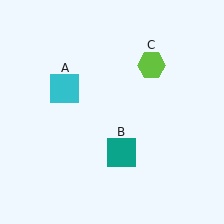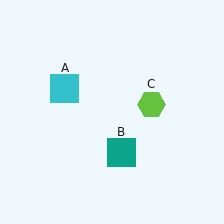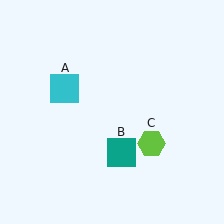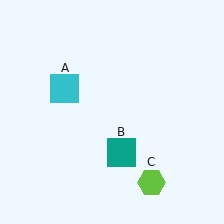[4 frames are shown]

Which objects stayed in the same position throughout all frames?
Cyan square (object A) and teal square (object B) remained stationary.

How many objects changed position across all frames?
1 object changed position: lime hexagon (object C).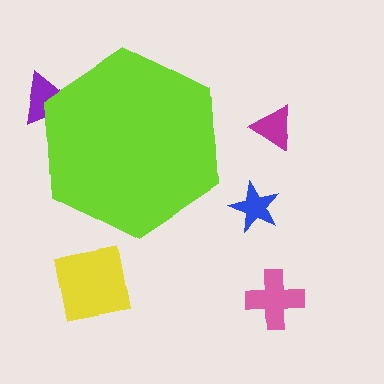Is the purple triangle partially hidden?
Yes, the purple triangle is partially hidden behind the lime hexagon.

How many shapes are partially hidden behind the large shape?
1 shape is partially hidden.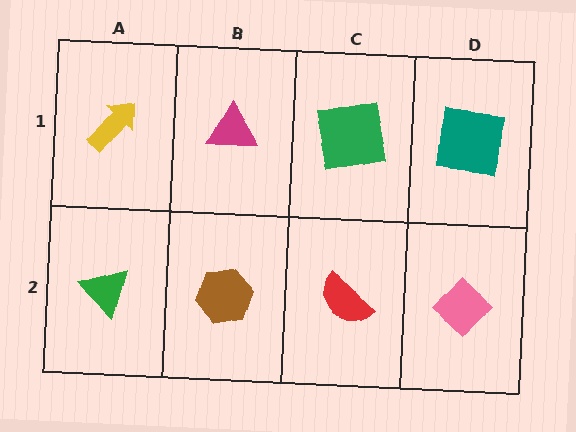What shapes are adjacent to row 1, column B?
A brown hexagon (row 2, column B), a yellow arrow (row 1, column A), a green square (row 1, column C).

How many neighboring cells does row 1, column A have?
2.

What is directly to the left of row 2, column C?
A brown hexagon.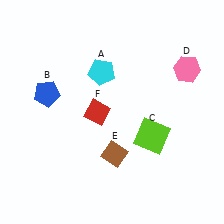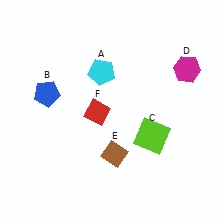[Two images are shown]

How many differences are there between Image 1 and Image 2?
There is 1 difference between the two images.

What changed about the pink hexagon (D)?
In Image 1, D is pink. In Image 2, it changed to magenta.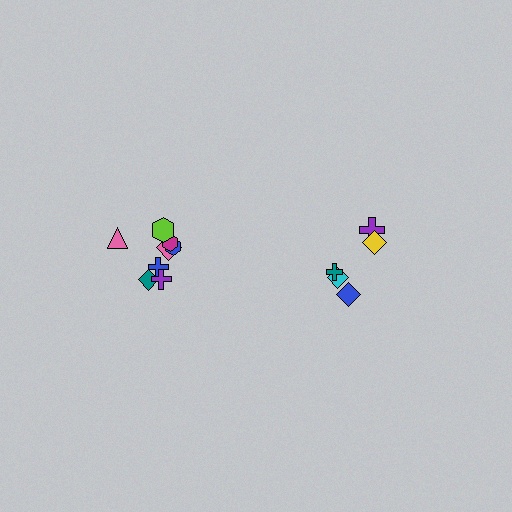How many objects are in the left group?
There are 8 objects.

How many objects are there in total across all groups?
There are 13 objects.